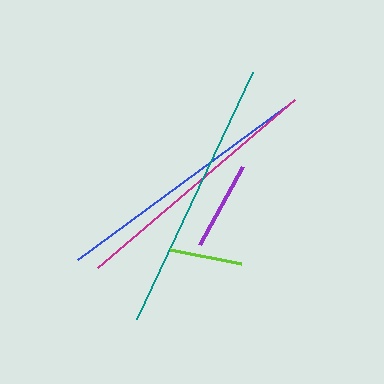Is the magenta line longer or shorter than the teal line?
The teal line is longer than the magenta line.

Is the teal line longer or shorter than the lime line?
The teal line is longer than the lime line.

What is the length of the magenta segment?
The magenta segment is approximately 259 pixels long.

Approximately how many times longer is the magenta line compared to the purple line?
The magenta line is approximately 2.9 times the length of the purple line.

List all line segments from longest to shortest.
From longest to shortest: teal, magenta, blue, purple, lime.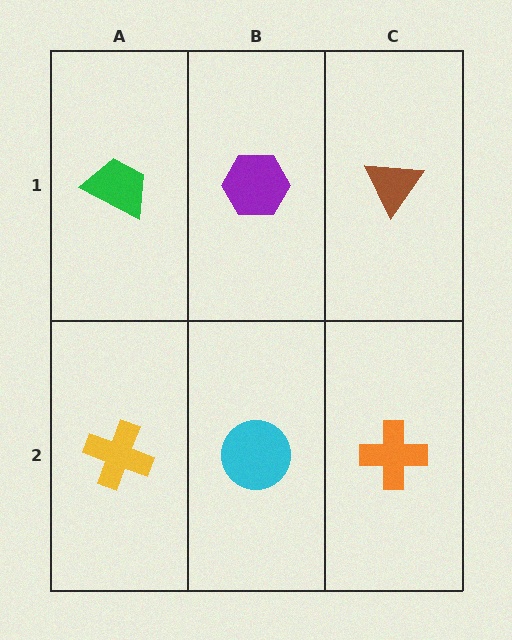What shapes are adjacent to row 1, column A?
A yellow cross (row 2, column A), a purple hexagon (row 1, column B).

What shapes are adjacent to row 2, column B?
A purple hexagon (row 1, column B), a yellow cross (row 2, column A), an orange cross (row 2, column C).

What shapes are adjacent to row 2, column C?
A brown triangle (row 1, column C), a cyan circle (row 2, column B).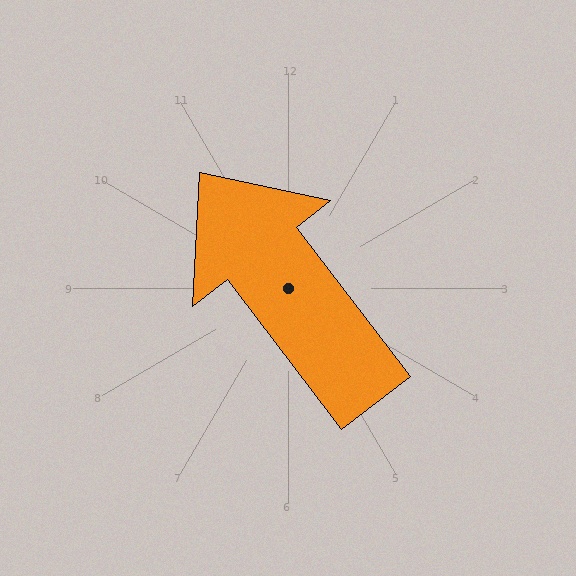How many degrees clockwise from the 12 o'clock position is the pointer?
Approximately 323 degrees.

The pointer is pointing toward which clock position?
Roughly 11 o'clock.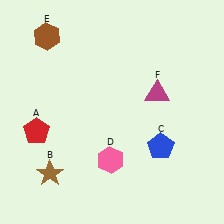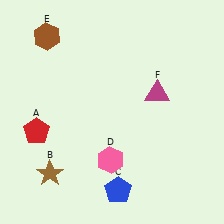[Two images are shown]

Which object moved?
The blue pentagon (C) moved down.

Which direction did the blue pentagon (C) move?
The blue pentagon (C) moved down.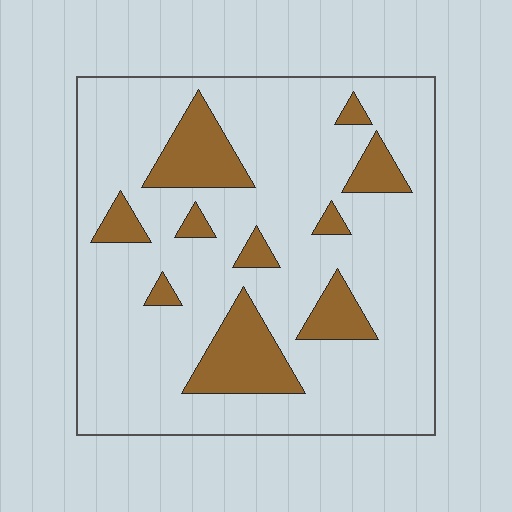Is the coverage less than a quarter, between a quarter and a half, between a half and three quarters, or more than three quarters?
Less than a quarter.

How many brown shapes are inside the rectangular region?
10.